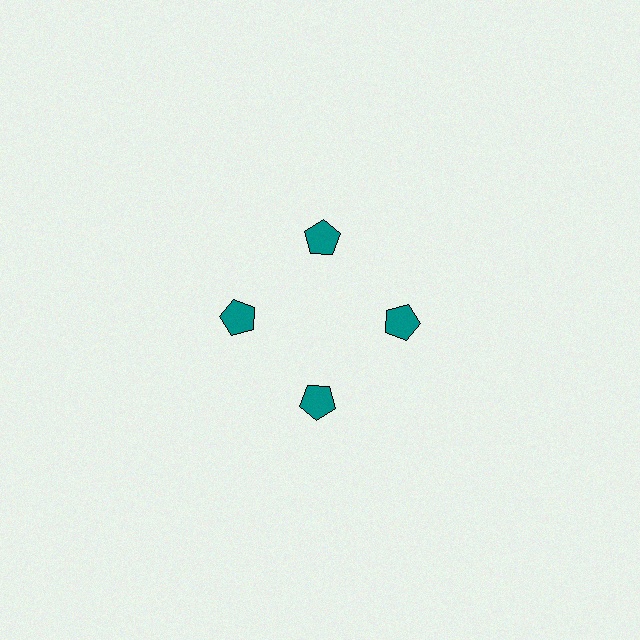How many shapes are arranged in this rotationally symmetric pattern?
There are 4 shapes, arranged in 4 groups of 1.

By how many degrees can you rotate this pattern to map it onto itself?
The pattern maps onto itself every 90 degrees of rotation.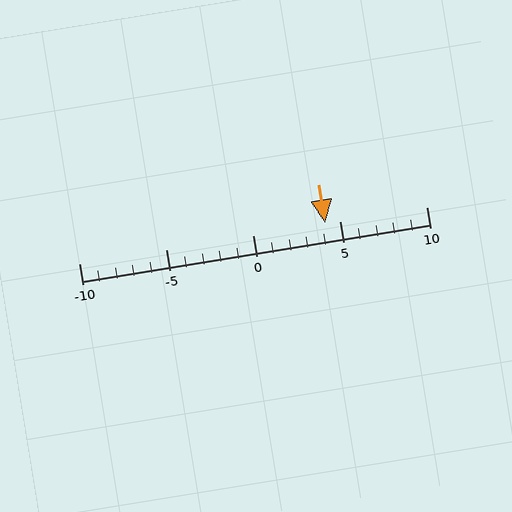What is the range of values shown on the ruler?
The ruler shows values from -10 to 10.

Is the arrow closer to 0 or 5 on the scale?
The arrow is closer to 5.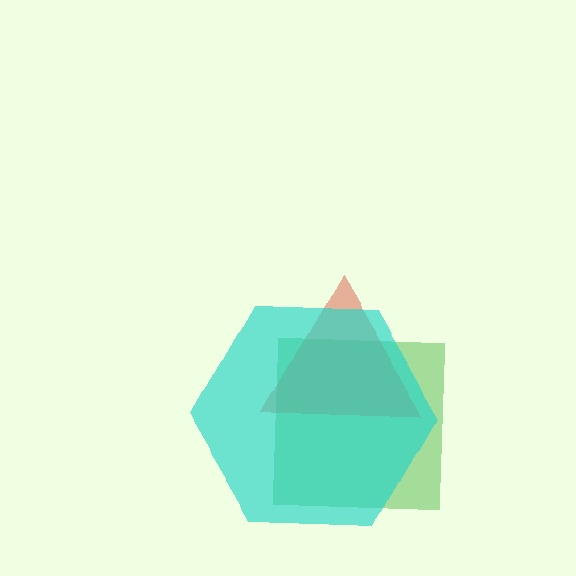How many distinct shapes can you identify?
There are 3 distinct shapes: a green square, a red triangle, a cyan hexagon.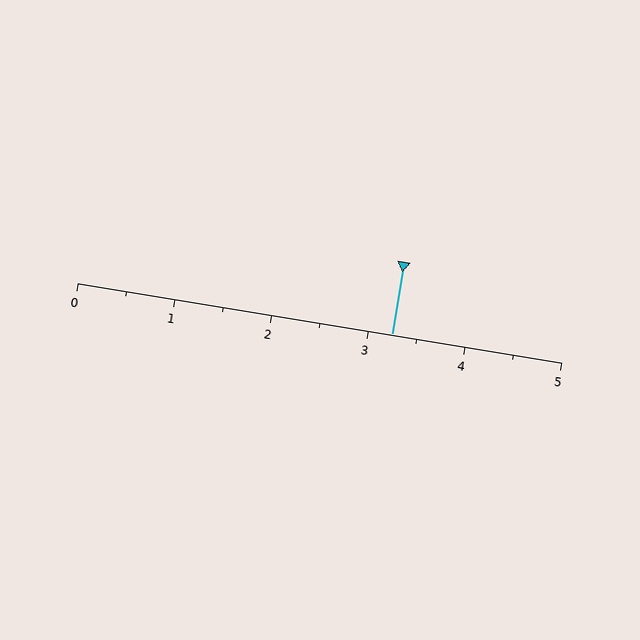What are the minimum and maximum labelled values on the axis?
The axis runs from 0 to 5.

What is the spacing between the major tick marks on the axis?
The major ticks are spaced 1 apart.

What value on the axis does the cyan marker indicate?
The marker indicates approximately 3.2.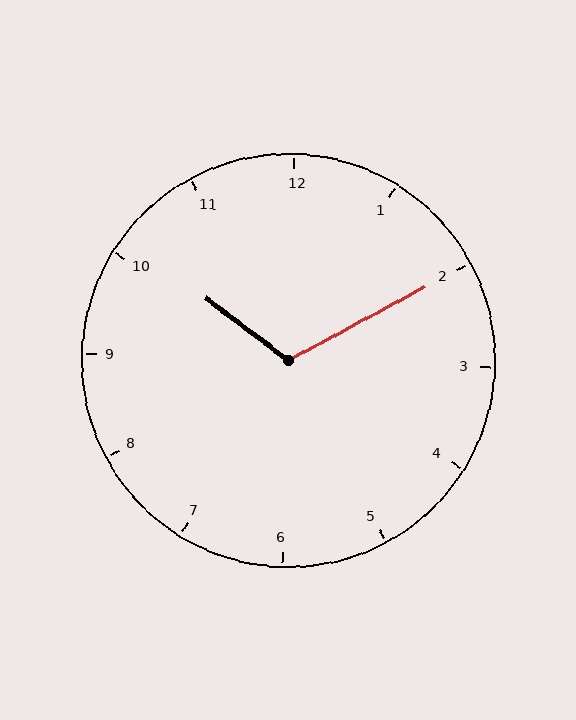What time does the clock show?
10:10.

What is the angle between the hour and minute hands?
Approximately 115 degrees.